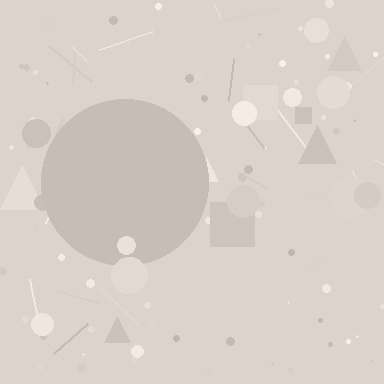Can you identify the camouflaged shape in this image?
The camouflaged shape is a circle.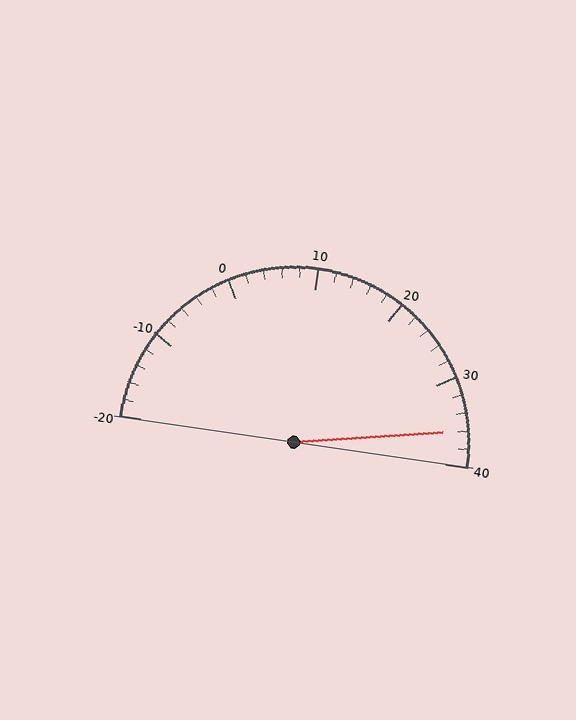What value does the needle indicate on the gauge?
The needle indicates approximately 36.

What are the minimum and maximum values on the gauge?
The gauge ranges from -20 to 40.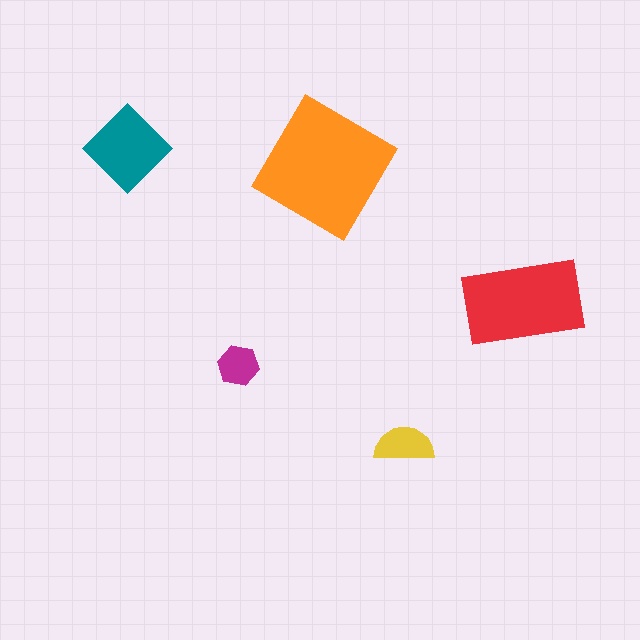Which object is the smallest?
The magenta hexagon.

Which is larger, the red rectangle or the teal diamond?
The red rectangle.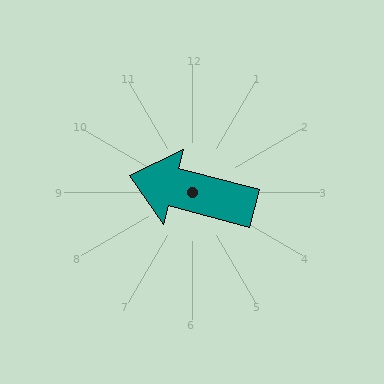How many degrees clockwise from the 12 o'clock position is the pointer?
Approximately 285 degrees.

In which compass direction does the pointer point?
West.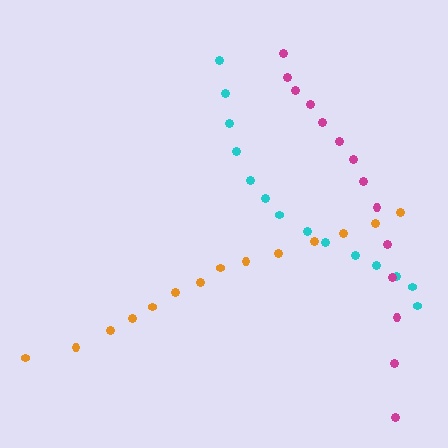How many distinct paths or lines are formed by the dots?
There are 3 distinct paths.